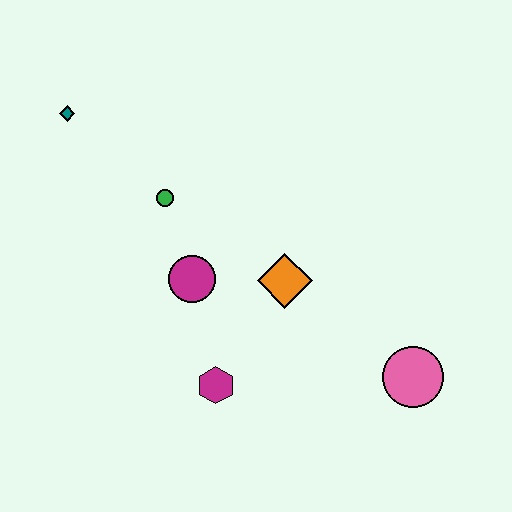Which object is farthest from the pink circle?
The teal diamond is farthest from the pink circle.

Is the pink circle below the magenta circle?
Yes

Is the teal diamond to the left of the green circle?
Yes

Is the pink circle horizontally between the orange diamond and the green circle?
No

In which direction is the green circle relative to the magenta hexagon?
The green circle is above the magenta hexagon.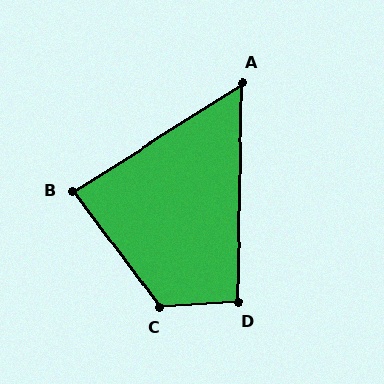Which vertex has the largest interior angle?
C, at approximately 123 degrees.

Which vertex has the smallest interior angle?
A, at approximately 57 degrees.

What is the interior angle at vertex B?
Approximately 85 degrees (approximately right).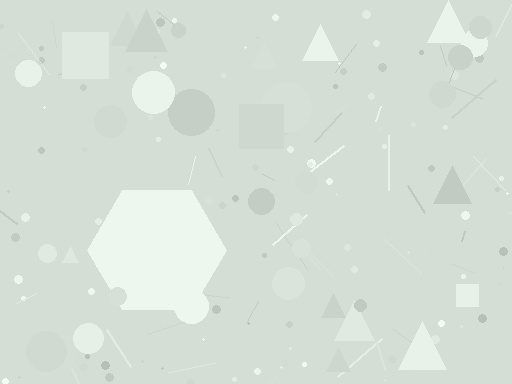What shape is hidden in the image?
A hexagon is hidden in the image.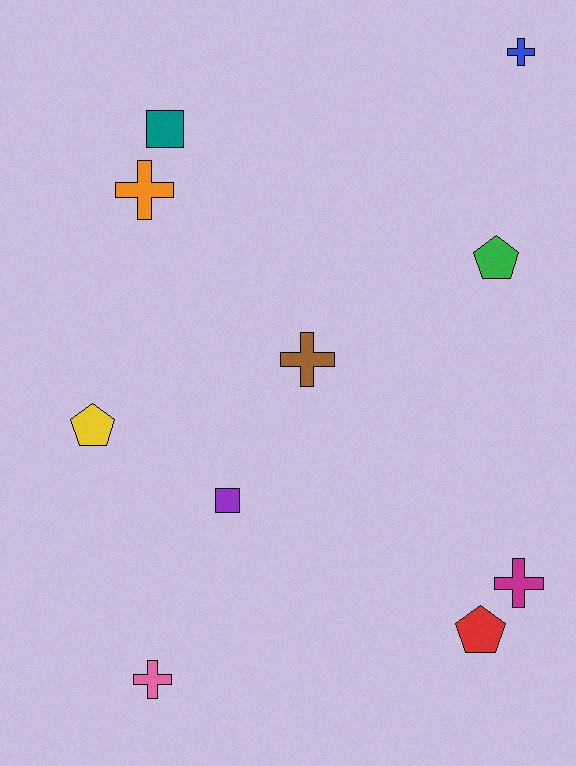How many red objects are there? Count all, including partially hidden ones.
There is 1 red object.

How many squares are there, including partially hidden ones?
There are 2 squares.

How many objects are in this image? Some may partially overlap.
There are 10 objects.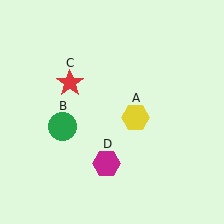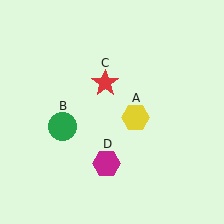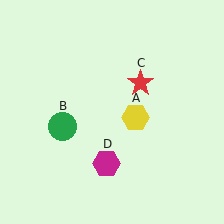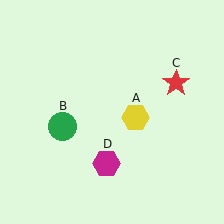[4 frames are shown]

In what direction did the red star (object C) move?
The red star (object C) moved right.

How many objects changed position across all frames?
1 object changed position: red star (object C).